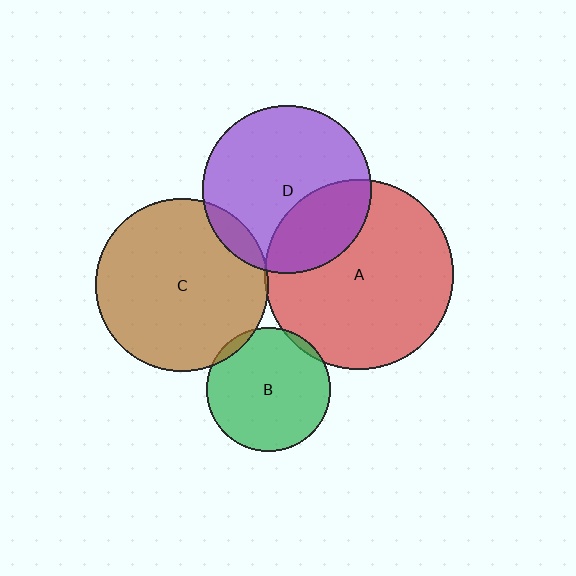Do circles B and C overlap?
Yes.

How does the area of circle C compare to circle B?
Approximately 2.0 times.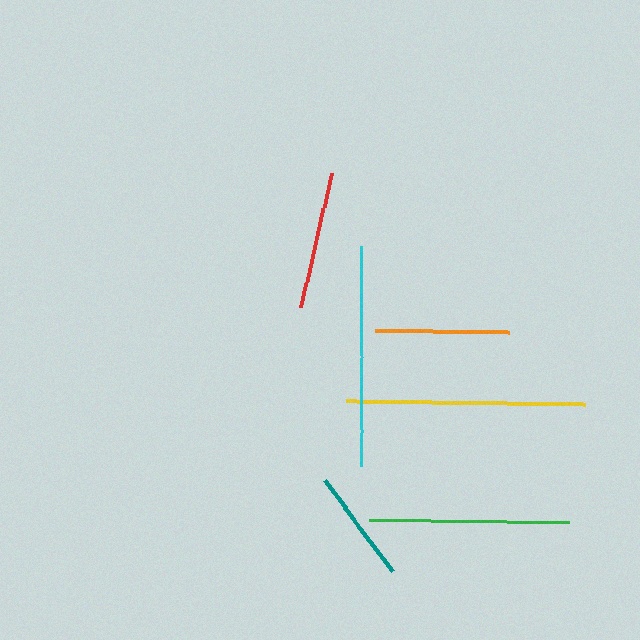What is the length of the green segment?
The green segment is approximately 200 pixels long.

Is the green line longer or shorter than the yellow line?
The yellow line is longer than the green line.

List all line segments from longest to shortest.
From longest to shortest: yellow, cyan, green, red, orange, teal.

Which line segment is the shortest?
The teal line is the shortest at approximately 113 pixels.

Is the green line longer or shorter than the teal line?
The green line is longer than the teal line.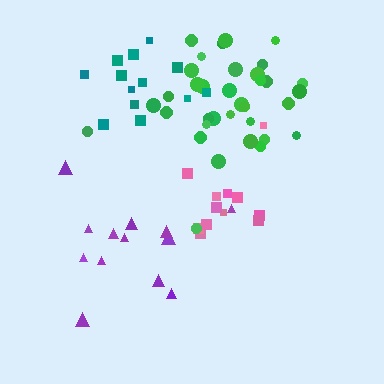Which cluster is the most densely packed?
Teal.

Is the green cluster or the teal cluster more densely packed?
Teal.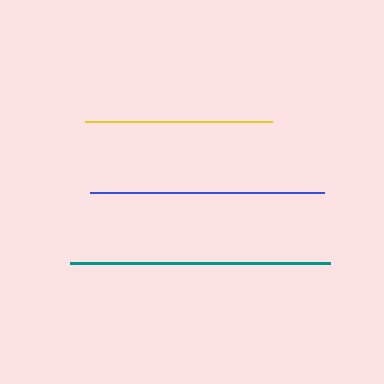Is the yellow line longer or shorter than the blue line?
The blue line is longer than the yellow line.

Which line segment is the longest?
The teal line is the longest at approximately 260 pixels.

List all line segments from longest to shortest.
From longest to shortest: teal, blue, yellow.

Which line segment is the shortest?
The yellow line is the shortest at approximately 187 pixels.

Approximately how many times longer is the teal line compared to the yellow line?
The teal line is approximately 1.4 times the length of the yellow line.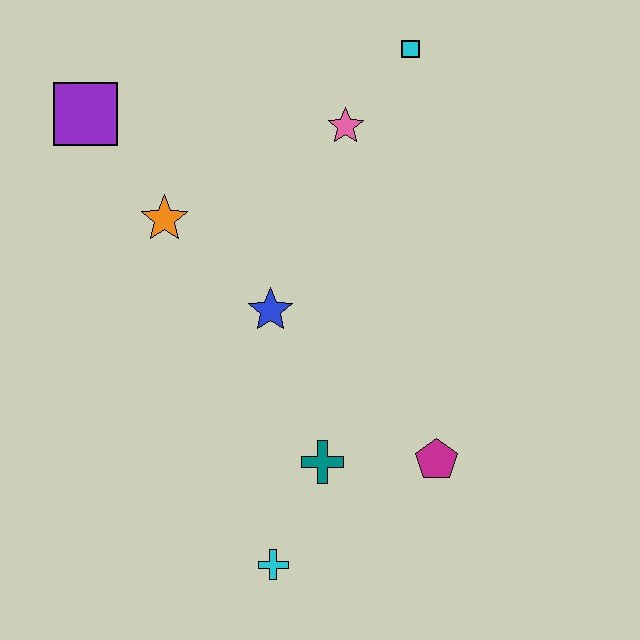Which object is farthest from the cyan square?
The cyan cross is farthest from the cyan square.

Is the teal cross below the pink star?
Yes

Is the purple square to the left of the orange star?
Yes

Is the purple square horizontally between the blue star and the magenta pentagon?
No